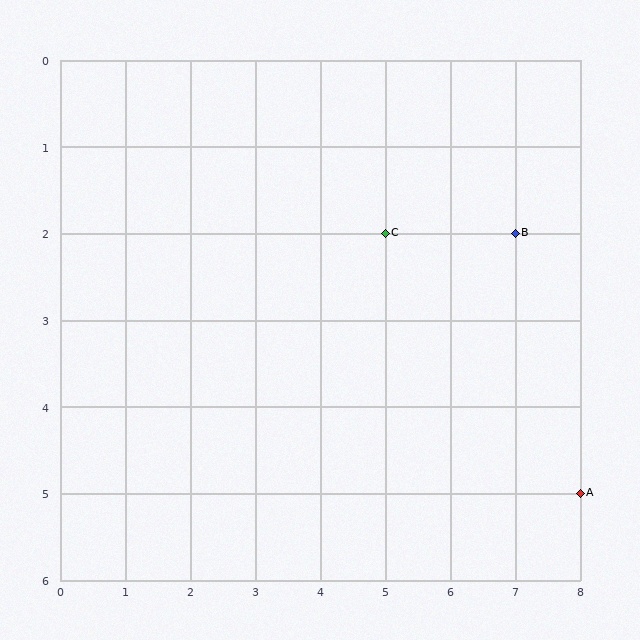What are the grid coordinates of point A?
Point A is at grid coordinates (8, 5).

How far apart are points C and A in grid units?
Points C and A are 3 columns and 3 rows apart (about 4.2 grid units diagonally).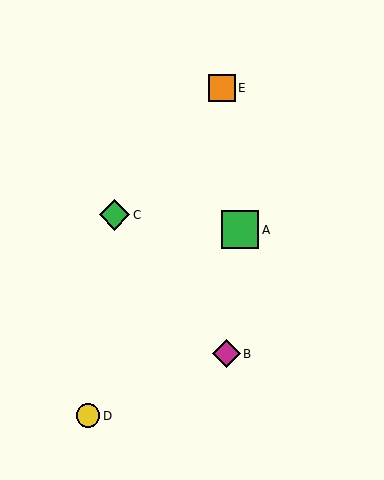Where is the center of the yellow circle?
The center of the yellow circle is at (88, 416).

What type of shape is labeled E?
Shape E is an orange square.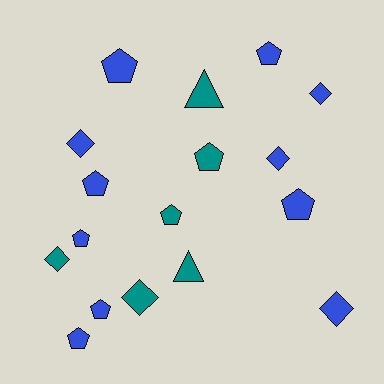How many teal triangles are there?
There are 2 teal triangles.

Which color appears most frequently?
Blue, with 11 objects.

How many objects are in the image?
There are 17 objects.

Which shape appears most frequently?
Pentagon, with 9 objects.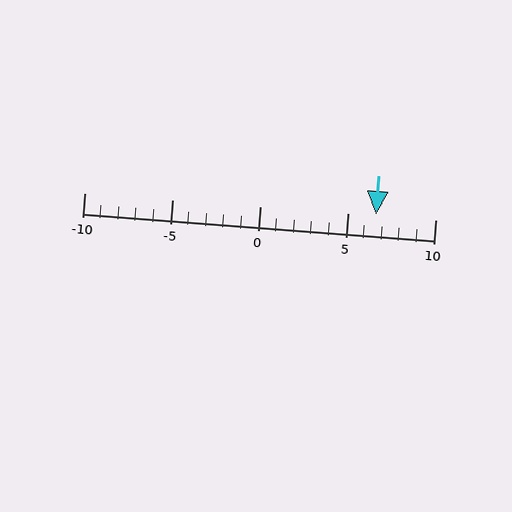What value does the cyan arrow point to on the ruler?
The cyan arrow points to approximately 7.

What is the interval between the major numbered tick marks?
The major tick marks are spaced 5 units apart.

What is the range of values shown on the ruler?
The ruler shows values from -10 to 10.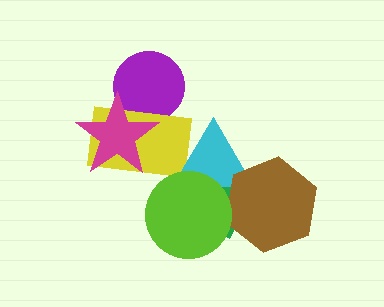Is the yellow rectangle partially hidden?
Yes, it is partially covered by another shape.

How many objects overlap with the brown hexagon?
2 objects overlap with the brown hexagon.